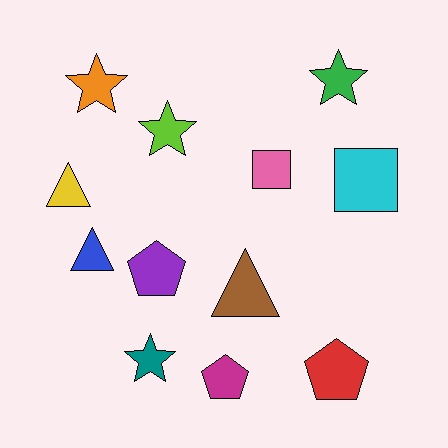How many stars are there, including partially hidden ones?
There are 4 stars.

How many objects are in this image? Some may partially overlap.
There are 12 objects.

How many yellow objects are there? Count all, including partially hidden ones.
There is 1 yellow object.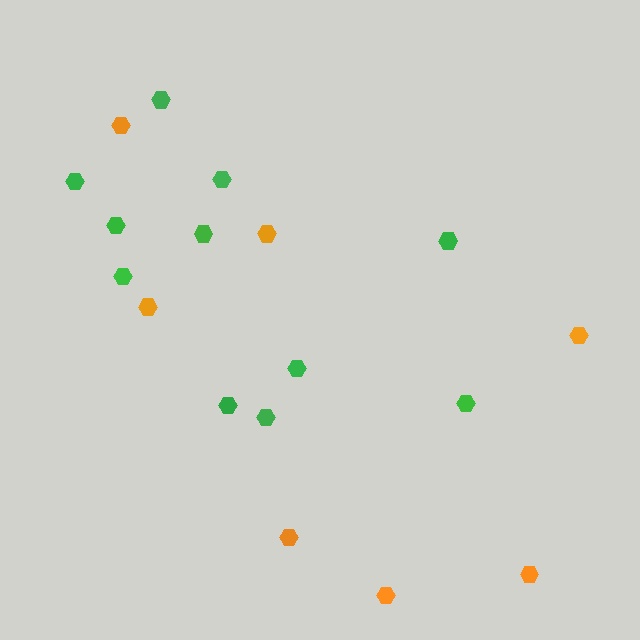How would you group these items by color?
There are 2 groups: one group of green hexagons (11) and one group of orange hexagons (7).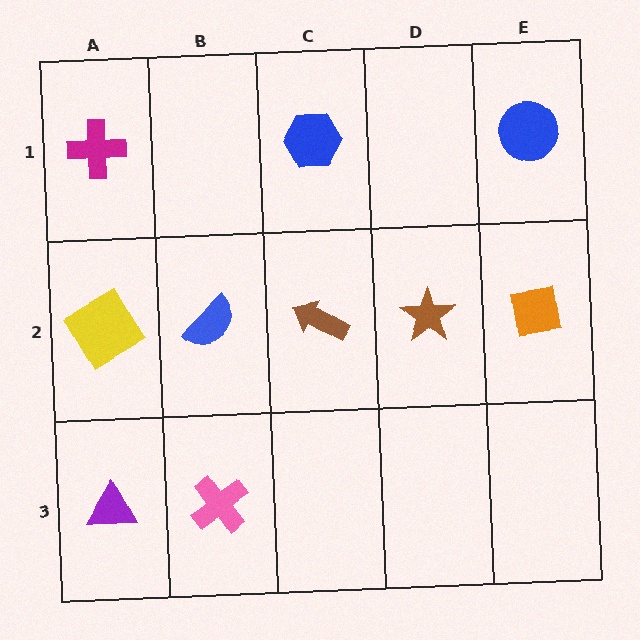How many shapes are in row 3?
2 shapes.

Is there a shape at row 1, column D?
No, that cell is empty.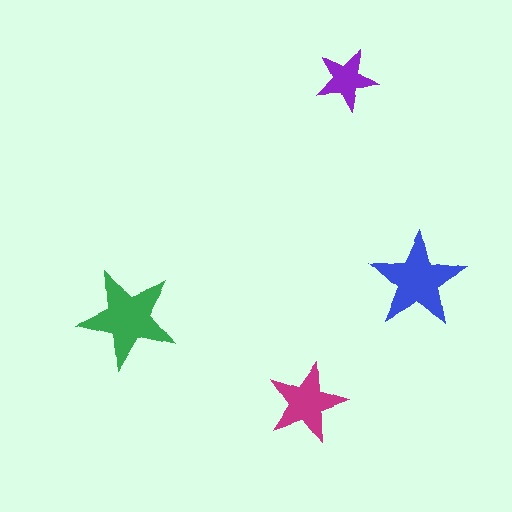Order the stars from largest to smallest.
the green one, the blue one, the magenta one, the purple one.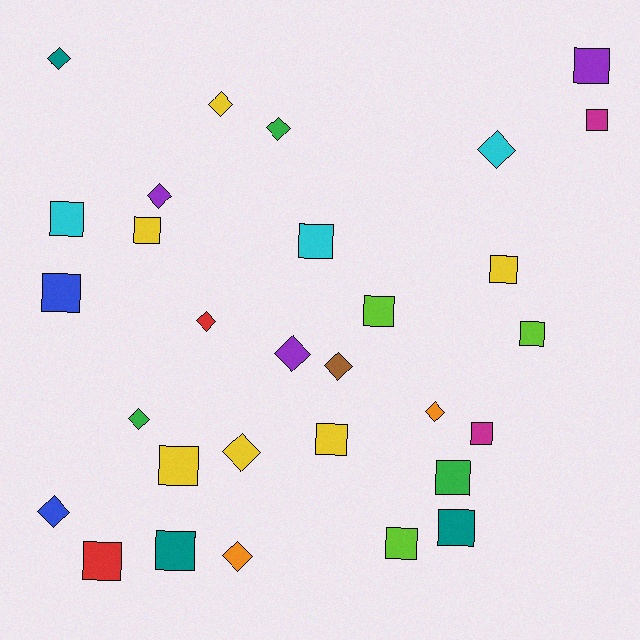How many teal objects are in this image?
There are 3 teal objects.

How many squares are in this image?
There are 17 squares.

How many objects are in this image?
There are 30 objects.